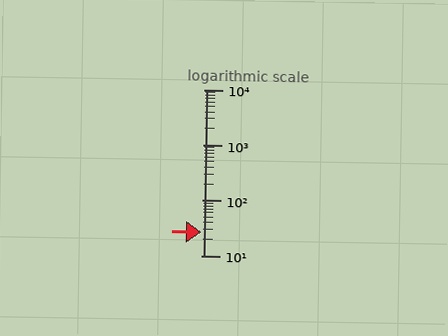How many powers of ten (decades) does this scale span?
The scale spans 3 decades, from 10 to 10000.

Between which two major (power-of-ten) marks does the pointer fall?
The pointer is between 10 and 100.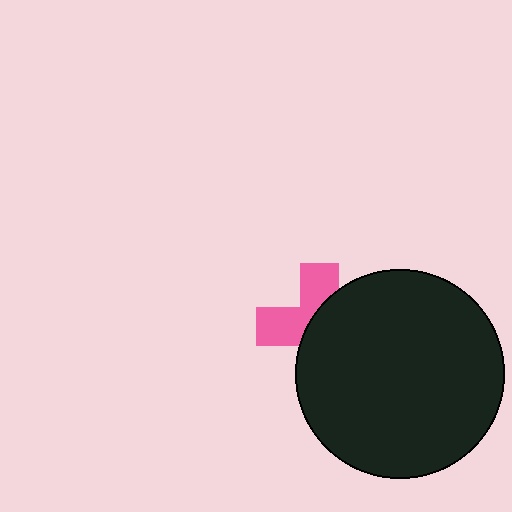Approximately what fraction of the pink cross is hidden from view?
Roughly 58% of the pink cross is hidden behind the black circle.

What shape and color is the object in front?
The object in front is a black circle.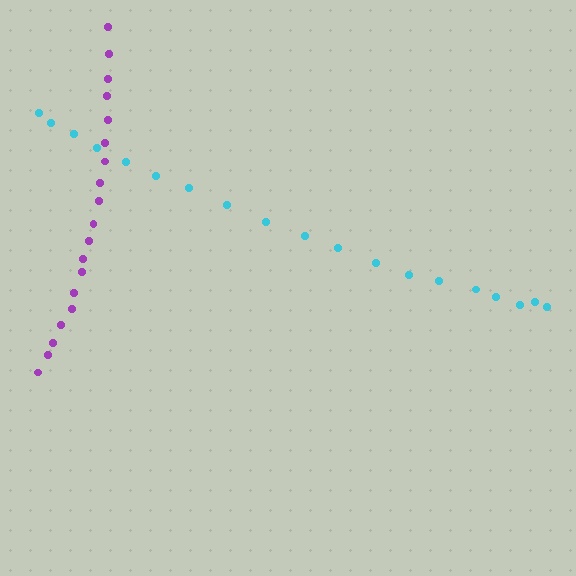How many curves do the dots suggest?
There are 2 distinct paths.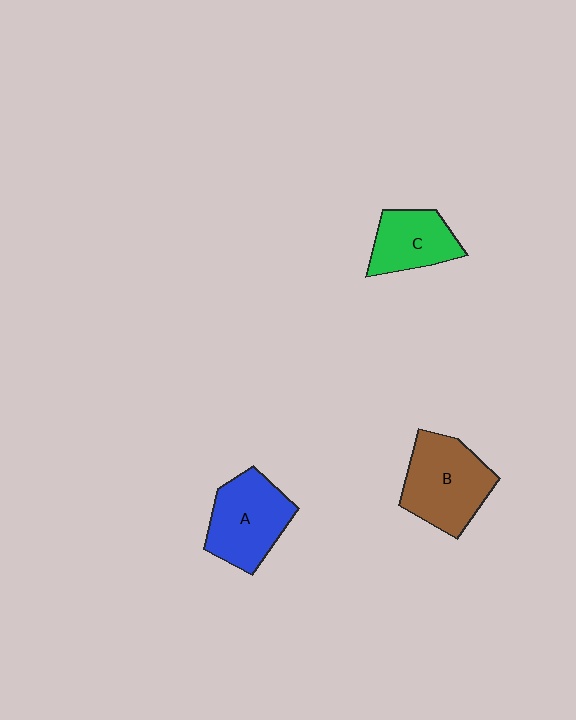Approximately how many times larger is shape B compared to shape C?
Approximately 1.4 times.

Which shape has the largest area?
Shape B (brown).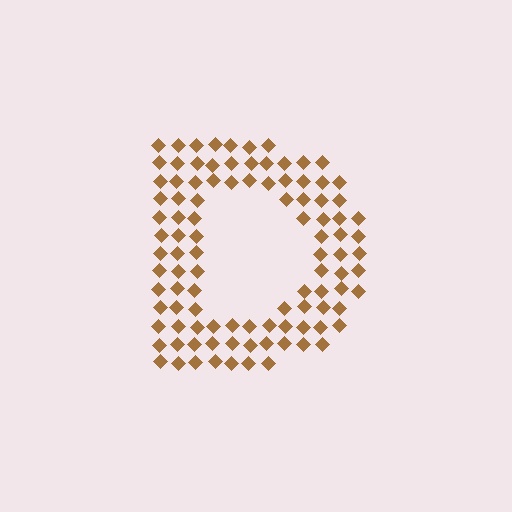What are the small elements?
The small elements are diamonds.